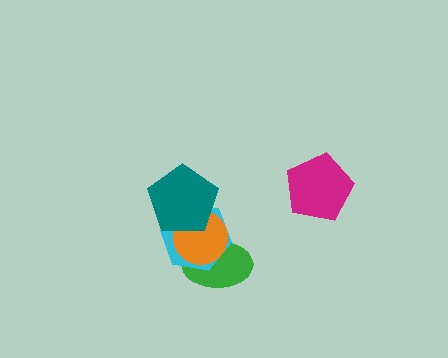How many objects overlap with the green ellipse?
2 objects overlap with the green ellipse.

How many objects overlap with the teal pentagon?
2 objects overlap with the teal pentagon.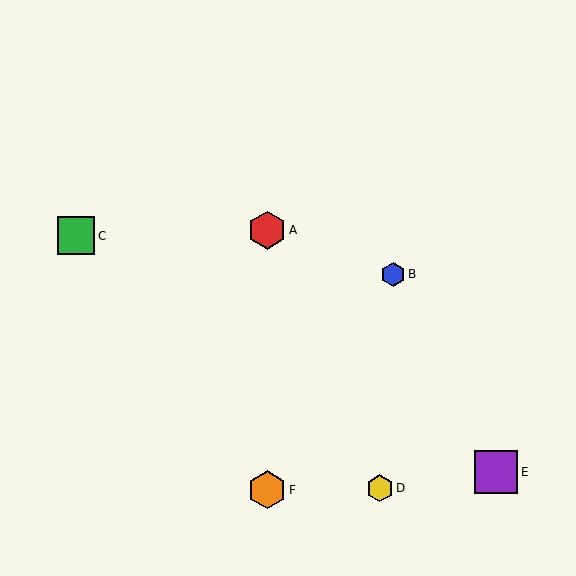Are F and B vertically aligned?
No, F is at x≈267 and B is at x≈393.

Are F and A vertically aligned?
Yes, both are at x≈267.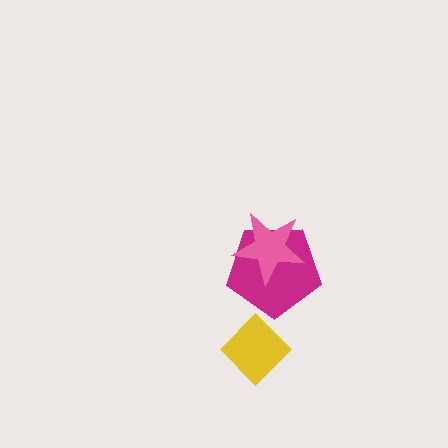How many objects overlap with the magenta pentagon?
1 object overlaps with the magenta pentagon.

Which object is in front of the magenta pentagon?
The pink star is in front of the magenta pentagon.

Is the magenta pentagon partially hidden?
Yes, it is partially covered by another shape.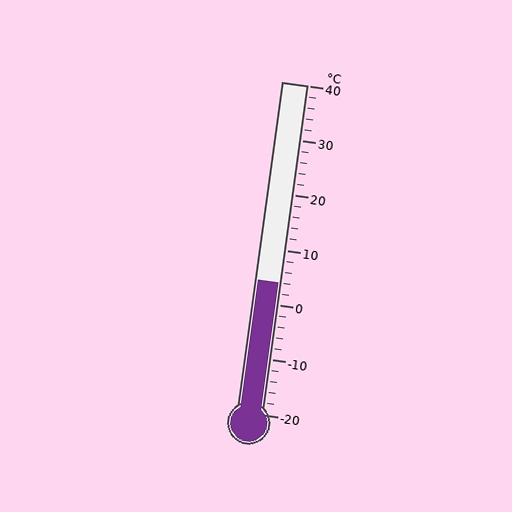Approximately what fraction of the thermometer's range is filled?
The thermometer is filled to approximately 40% of its range.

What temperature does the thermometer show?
The thermometer shows approximately 4°C.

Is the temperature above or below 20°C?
The temperature is below 20°C.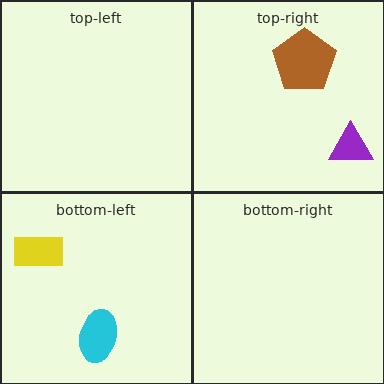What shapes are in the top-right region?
The purple triangle, the brown pentagon.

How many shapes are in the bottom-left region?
2.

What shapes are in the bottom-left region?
The cyan ellipse, the yellow rectangle.